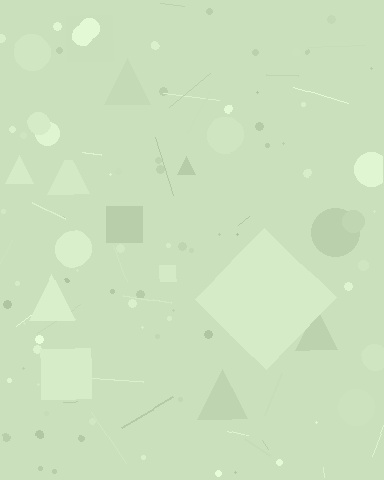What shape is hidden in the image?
A diamond is hidden in the image.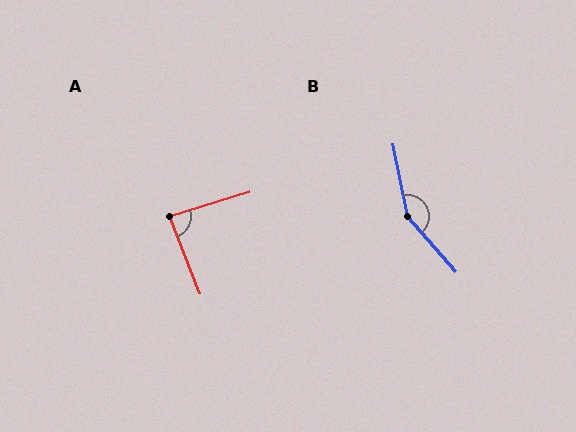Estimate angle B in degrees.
Approximately 150 degrees.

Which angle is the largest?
B, at approximately 150 degrees.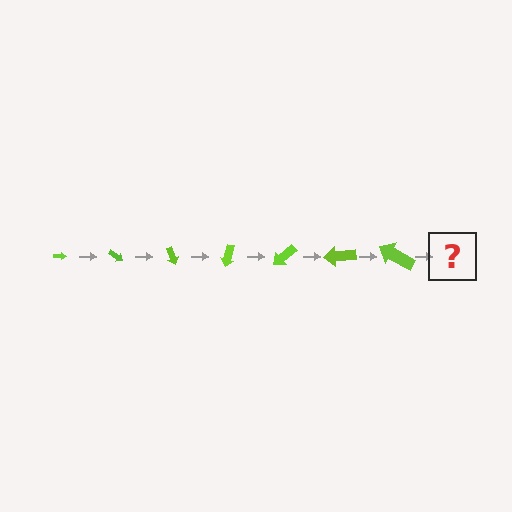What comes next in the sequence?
The next element should be an arrow, larger than the previous one and rotated 245 degrees from the start.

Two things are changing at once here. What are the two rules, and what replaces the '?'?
The two rules are that the arrow grows larger each step and it rotates 35 degrees each step. The '?' should be an arrow, larger than the previous one and rotated 245 degrees from the start.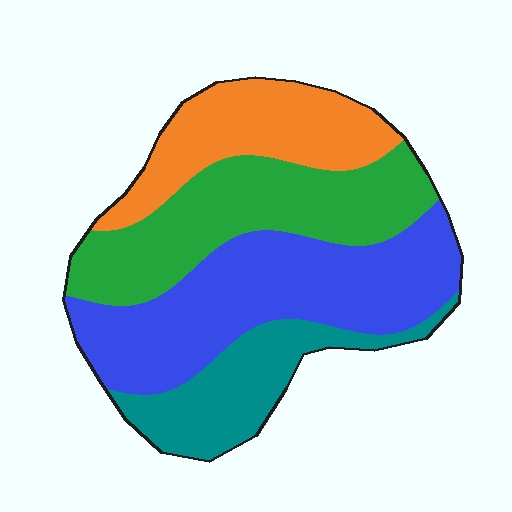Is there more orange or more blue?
Blue.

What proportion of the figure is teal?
Teal covers 17% of the figure.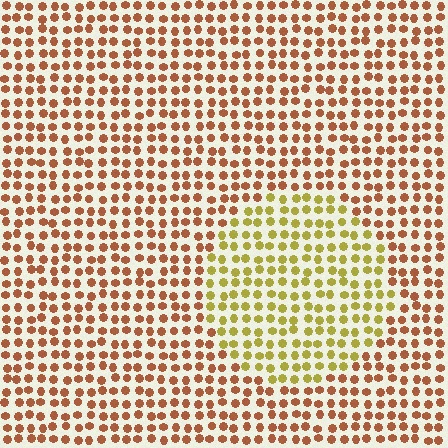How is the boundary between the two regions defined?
The boundary is defined purely by a slight shift in hue (about 42 degrees). Spacing, size, and orientation are identical on both sides.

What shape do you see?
I see a circle.